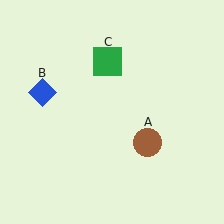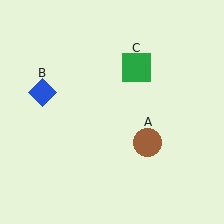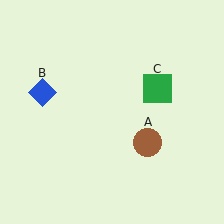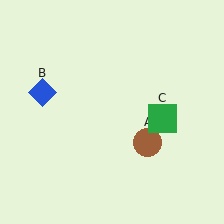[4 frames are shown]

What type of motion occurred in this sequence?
The green square (object C) rotated clockwise around the center of the scene.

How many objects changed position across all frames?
1 object changed position: green square (object C).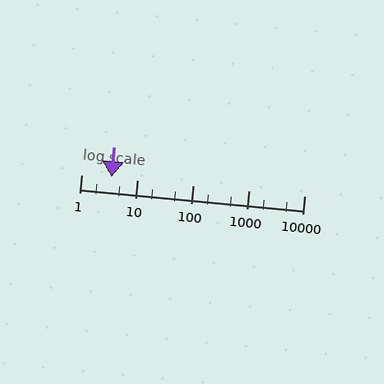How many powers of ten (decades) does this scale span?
The scale spans 4 decades, from 1 to 10000.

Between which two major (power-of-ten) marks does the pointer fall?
The pointer is between 1 and 10.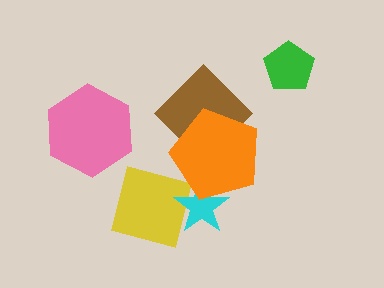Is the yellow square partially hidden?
Yes, it is partially covered by another shape.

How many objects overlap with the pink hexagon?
0 objects overlap with the pink hexagon.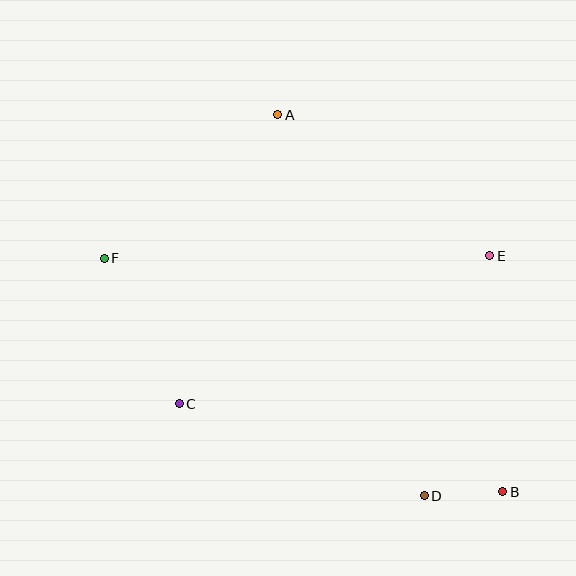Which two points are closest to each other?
Points B and D are closest to each other.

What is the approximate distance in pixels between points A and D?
The distance between A and D is approximately 408 pixels.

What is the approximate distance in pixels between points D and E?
The distance between D and E is approximately 249 pixels.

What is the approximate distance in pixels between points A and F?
The distance between A and F is approximately 225 pixels.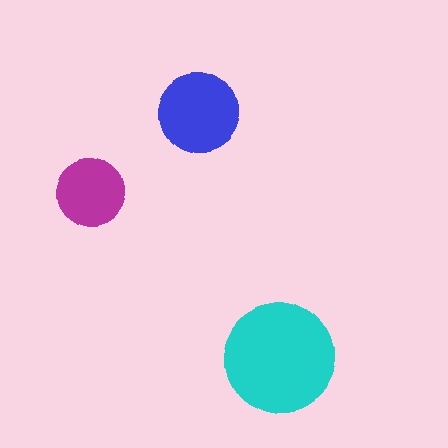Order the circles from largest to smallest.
the cyan one, the blue one, the magenta one.